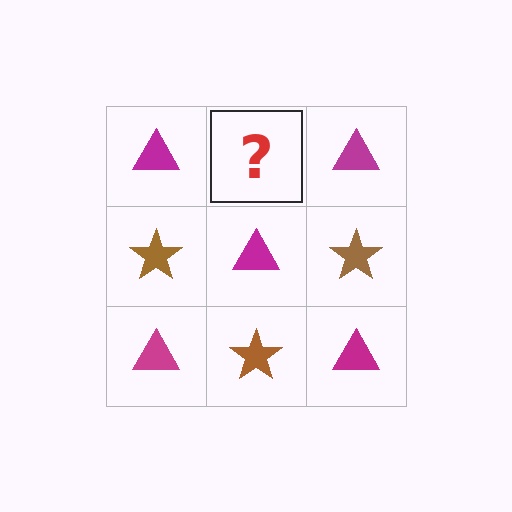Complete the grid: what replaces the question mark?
The question mark should be replaced with a brown star.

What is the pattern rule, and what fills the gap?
The rule is that it alternates magenta triangle and brown star in a checkerboard pattern. The gap should be filled with a brown star.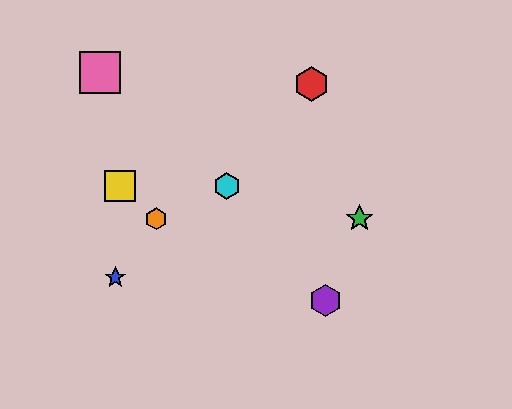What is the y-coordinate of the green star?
The green star is at y≈219.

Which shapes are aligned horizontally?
The green star, the orange hexagon are aligned horizontally.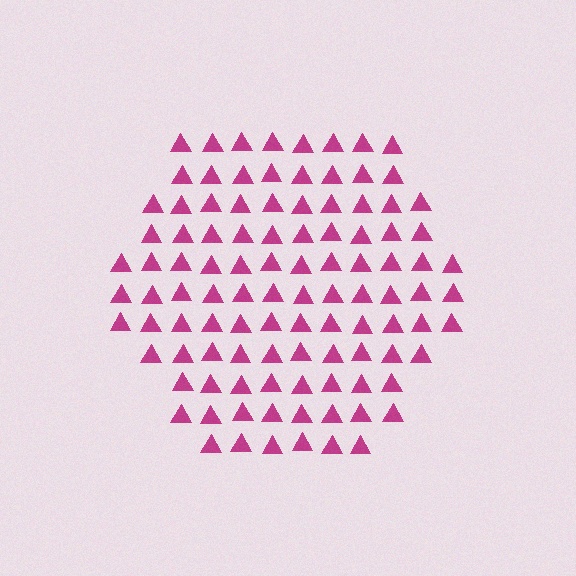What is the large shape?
The large shape is a hexagon.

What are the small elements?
The small elements are triangles.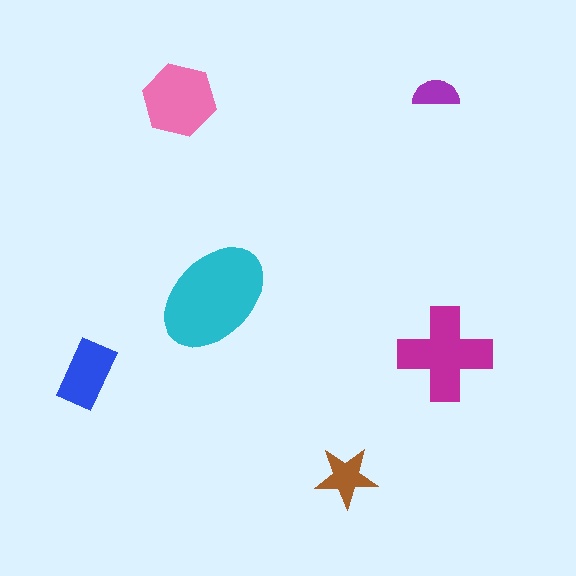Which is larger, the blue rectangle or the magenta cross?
The magenta cross.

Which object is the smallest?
The purple semicircle.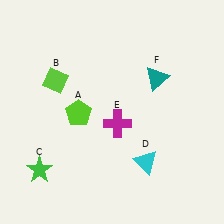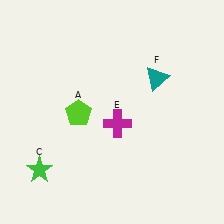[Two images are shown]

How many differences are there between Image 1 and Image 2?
There are 2 differences between the two images.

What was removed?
The cyan triangle (D), the lime diamond (B) were removed in Image 2.